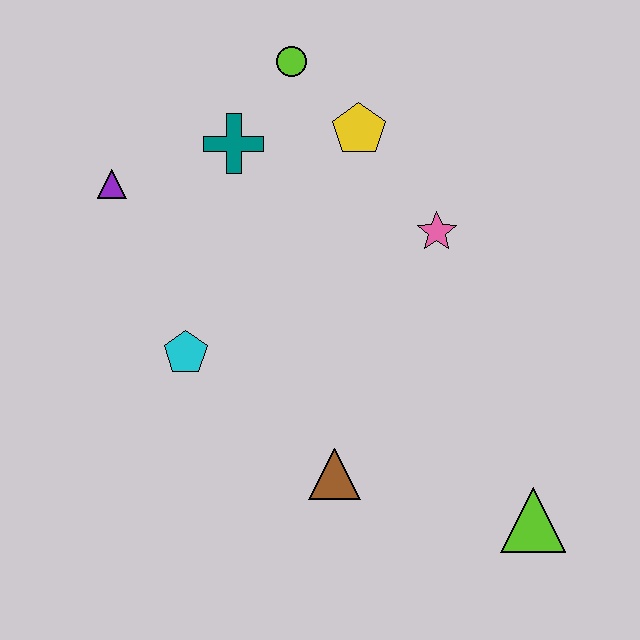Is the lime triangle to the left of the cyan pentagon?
No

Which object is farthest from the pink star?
The purple triangle is farthest from the pink star.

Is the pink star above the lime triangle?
Yes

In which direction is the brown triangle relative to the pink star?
The brown triangle is below the pink star.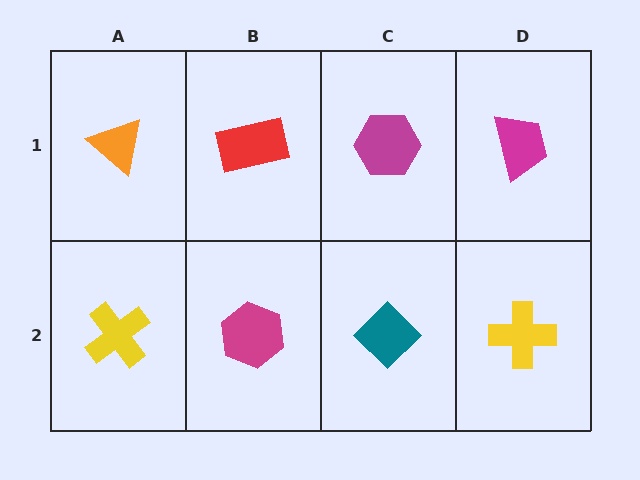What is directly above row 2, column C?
A magenta hexagon.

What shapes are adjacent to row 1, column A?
A yellow cross (row 2, column A), a red rectangle (row 1, column B).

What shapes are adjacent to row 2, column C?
A magenta hexagon (row 1, column C), a magenta hexagon (row 2, column B), a yellow cross (row 2, column D).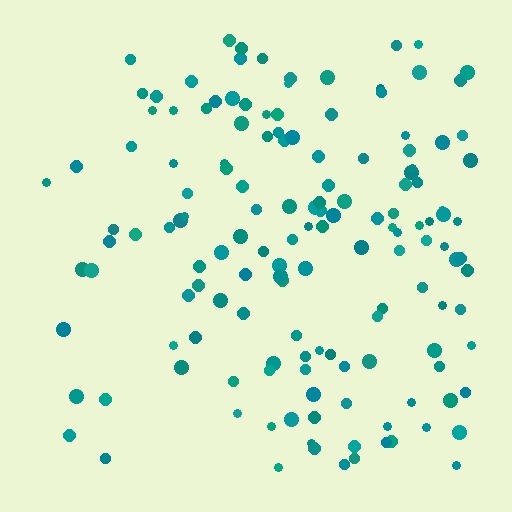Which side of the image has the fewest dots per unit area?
The left.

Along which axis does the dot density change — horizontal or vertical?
Horizontal.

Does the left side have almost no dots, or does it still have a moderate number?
Still a moderate number, just noticeably fewer than the right.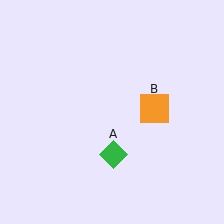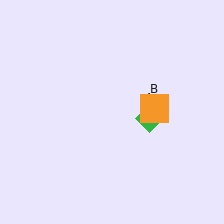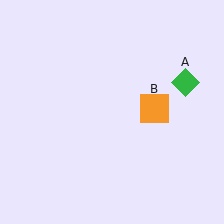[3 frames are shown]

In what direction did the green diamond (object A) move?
The green diamond (object A) moved up and to the right.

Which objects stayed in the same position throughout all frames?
Orange square (object B) remained stationary.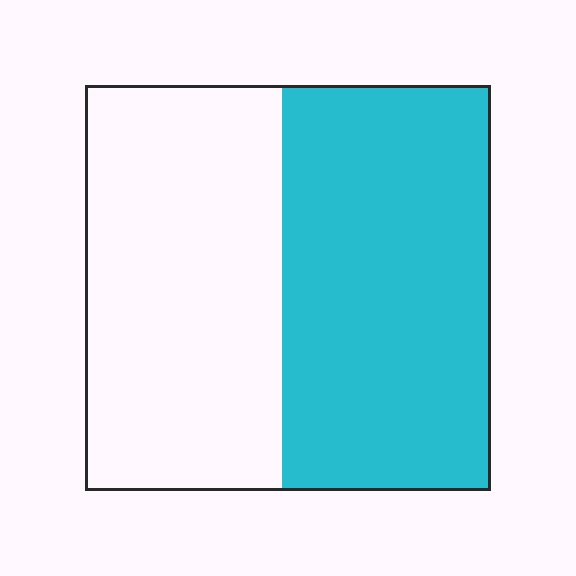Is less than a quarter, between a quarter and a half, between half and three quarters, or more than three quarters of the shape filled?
Between half and three quarters.